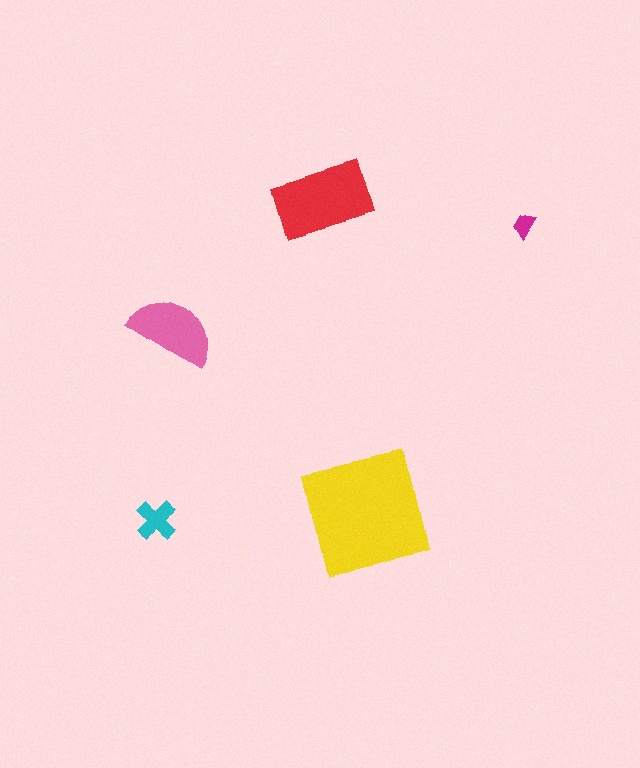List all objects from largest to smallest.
The yellow square, the red rectangle, the pink semicircle, the cyan cross, the magenta trapezoid.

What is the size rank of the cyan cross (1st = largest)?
4th.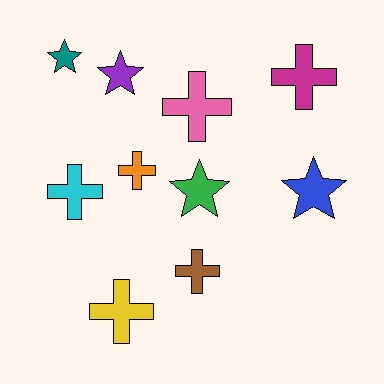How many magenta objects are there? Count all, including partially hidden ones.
There is 1 magenta object.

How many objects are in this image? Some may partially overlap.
There are 10 objects.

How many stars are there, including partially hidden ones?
There are 4 stars.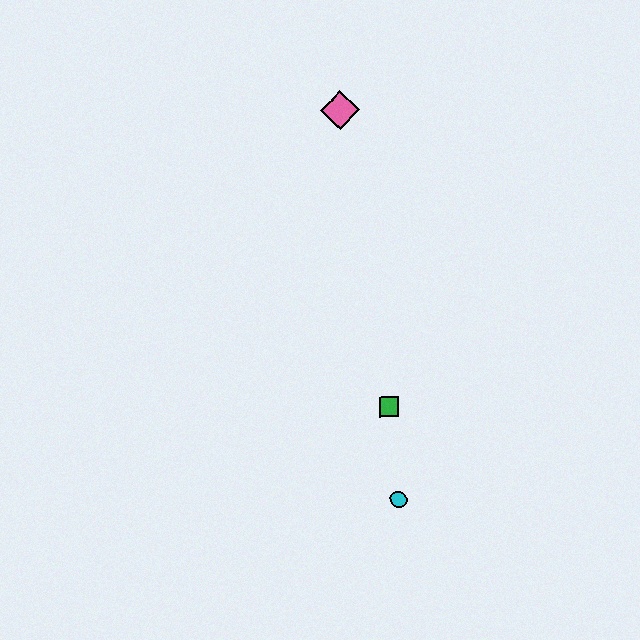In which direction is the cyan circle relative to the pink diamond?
The cyan circle is below the pink diamond.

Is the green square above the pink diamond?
No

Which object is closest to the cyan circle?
The green square is closest to the cyan circle.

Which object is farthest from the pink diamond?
The cyan circle is farthest from the pink diamond.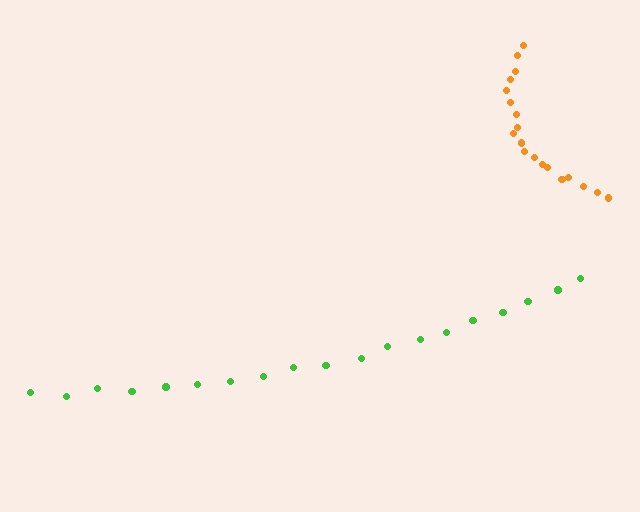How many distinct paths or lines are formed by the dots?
There are 2 distinct paths.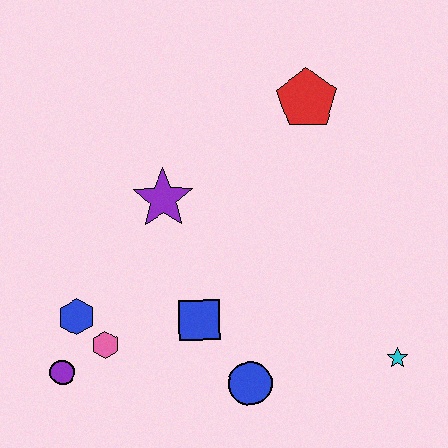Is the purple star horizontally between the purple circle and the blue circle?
Yes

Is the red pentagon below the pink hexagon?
No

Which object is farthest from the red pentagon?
The purple circle is farthest from the red pentagon.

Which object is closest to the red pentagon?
The purple star is closest to the red pentagon.